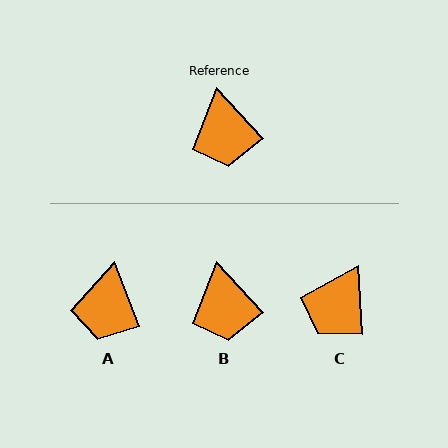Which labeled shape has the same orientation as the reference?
B.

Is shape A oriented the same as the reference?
No, it is off by about 21 degrees.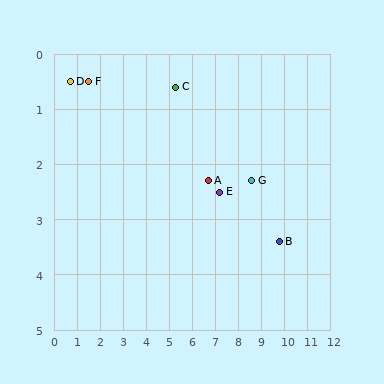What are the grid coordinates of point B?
Point B is at approximately (9.8, 3.4).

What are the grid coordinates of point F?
Point F is at approximately (1.5, 0.5).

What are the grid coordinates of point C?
Point C is at approximately (5.3, 0.6).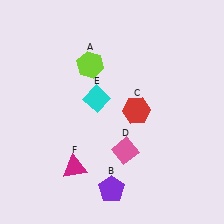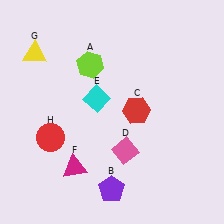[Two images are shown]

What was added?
A yellow triangle (G), a red circle (H) were added in Image 2.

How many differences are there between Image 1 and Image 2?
There are 2 differences between the two images.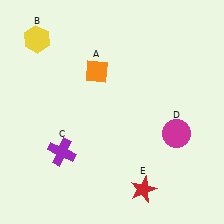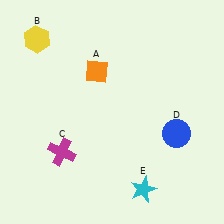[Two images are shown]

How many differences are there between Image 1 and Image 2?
There are 3 differences between the two images.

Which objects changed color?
C changed from purple to magenta. D changed from magenta to blue. E changed from red to cyan.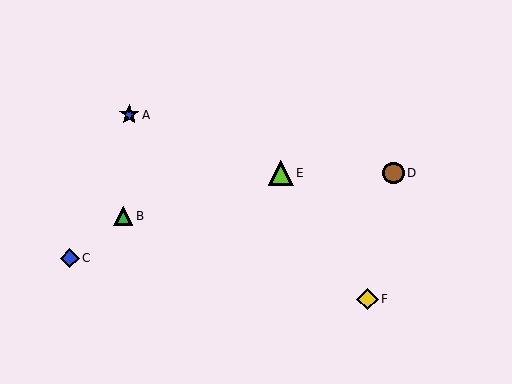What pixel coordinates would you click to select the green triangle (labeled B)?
Click at (123, 216) to select the green triangle B.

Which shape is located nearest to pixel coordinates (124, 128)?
The blue star (labeled A) at (129, 115) is nearest to that location.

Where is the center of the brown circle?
The center of the brown circle is at (393, 173).